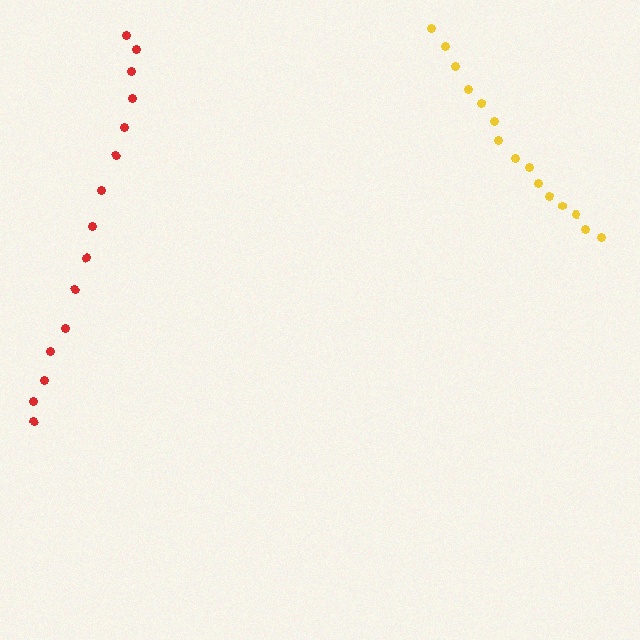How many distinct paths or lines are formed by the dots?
There are 2 distinct paths.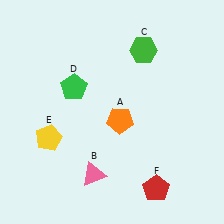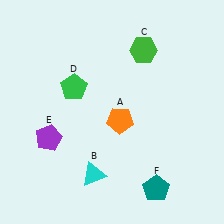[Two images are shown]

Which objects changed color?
B changed from pink to cyan. E changed from yellow to purple. F changed from red to teal.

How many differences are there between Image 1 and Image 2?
There are 3 differences between the two images.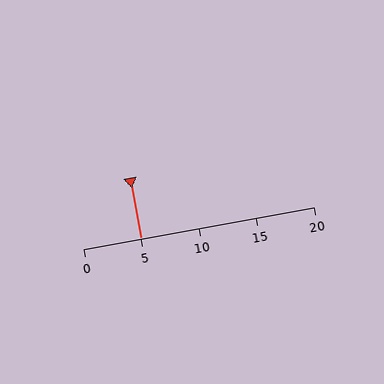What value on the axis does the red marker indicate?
The marker indicates approximately 5.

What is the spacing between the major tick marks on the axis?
The major ticks are spaced 5 apart.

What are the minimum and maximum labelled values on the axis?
The axis runs from 0 to 20.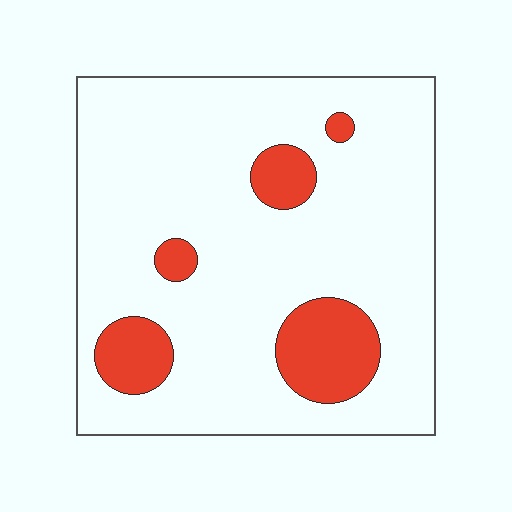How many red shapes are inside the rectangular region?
5.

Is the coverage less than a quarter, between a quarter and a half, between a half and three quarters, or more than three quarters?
Less than a quarter.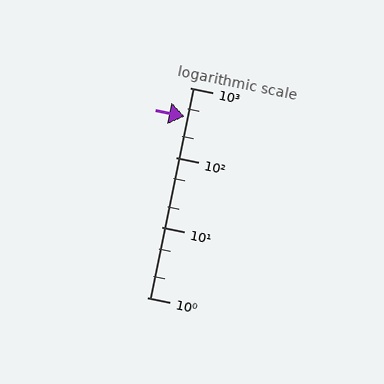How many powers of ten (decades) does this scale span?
The scale spans 3 decades, from 1 to 1000.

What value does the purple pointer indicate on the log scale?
The pointer indicates approximately 380.